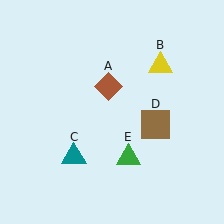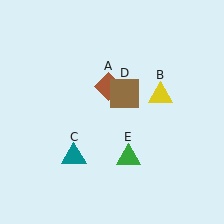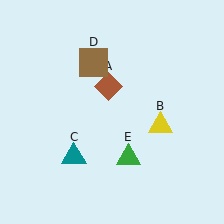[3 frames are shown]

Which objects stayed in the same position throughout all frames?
Brown diamond (object A) and teal triangle (object C) and green triangle (object E) remained stationary.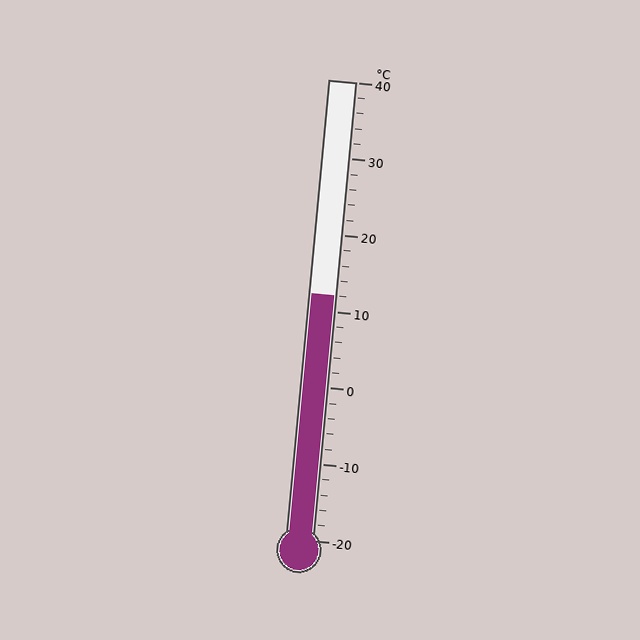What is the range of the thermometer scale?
The thermometer scale ranges from -20°C to 40°C.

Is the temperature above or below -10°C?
The temperature is above -10°C.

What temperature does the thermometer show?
The thermometer shows approximately 12°C.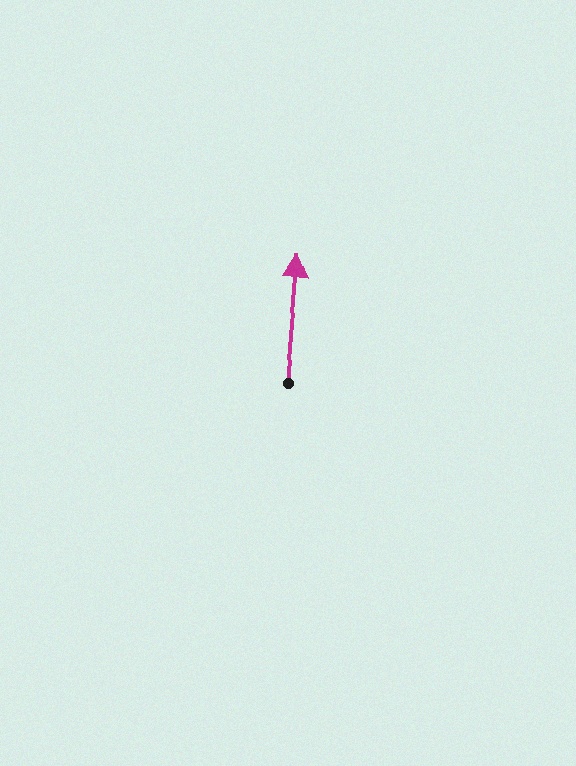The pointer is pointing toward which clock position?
Roughly 12 o'clock.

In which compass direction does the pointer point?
North.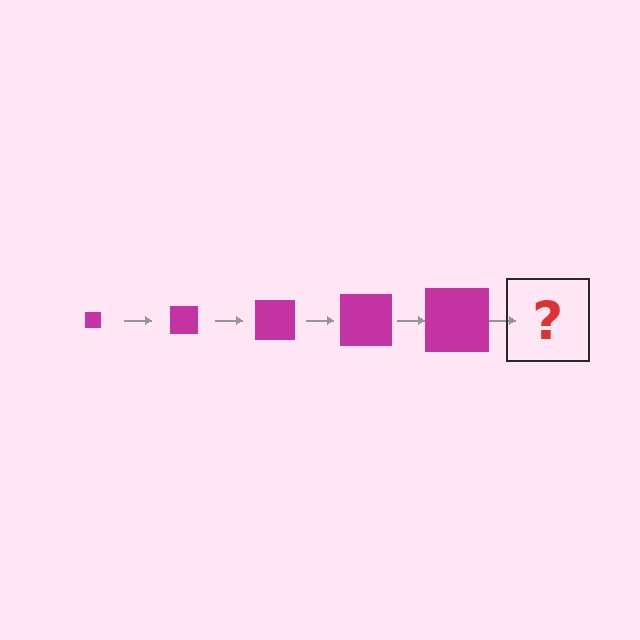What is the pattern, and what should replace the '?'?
The pattern is that the square gets progressively larger each step. The '?' should be a magenta square, larger than the previous one.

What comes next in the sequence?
The next element should be a magenta square, larger than the previous one.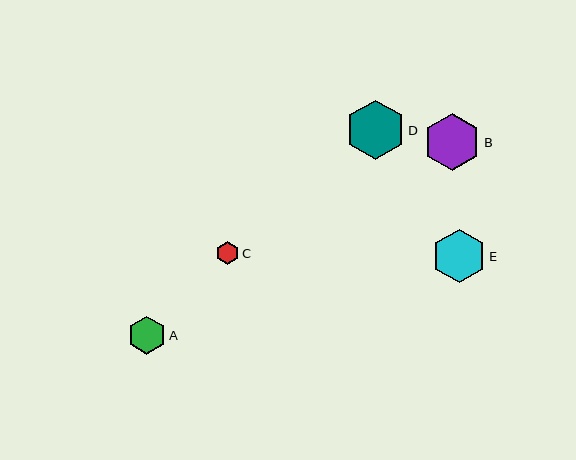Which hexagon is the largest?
Hexagon D is the largest with a size of approximately 60 pixels.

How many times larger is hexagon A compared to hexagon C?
Hexagon A is approximately 1.7 times the size of hexagon C.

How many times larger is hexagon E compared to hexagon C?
Hexagon E is approximately 2.4 times the size of hexagon C.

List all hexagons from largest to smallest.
From largest to smallest: D, B, E, A, C.